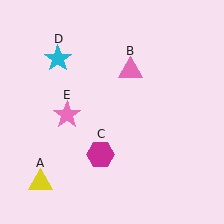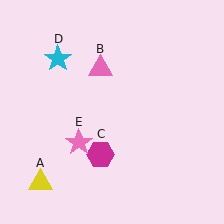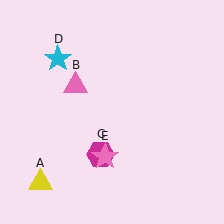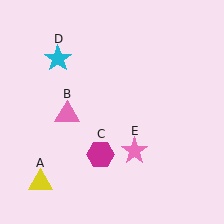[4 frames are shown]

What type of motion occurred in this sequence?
The pink triangle (object B), pink star (object E) rotated counterclockwise around the center of the scene.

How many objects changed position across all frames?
2 objects changed position: pink triangle (object B), pink star (object E).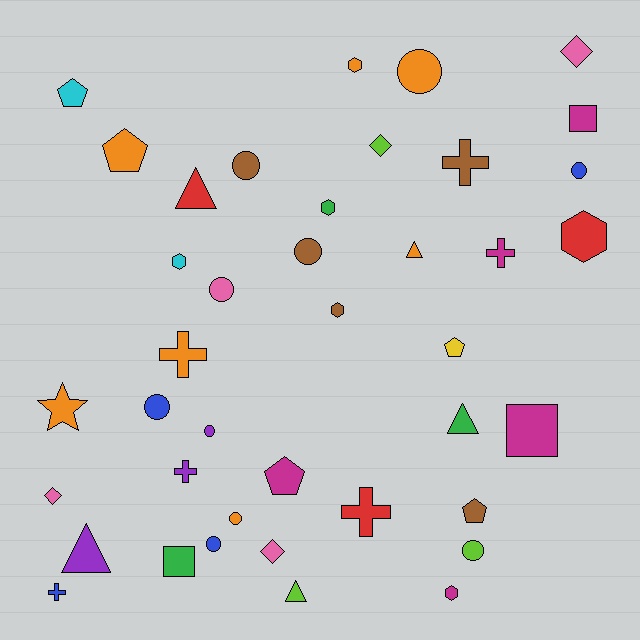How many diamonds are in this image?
There are 4 diamonds.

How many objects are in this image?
There are 40 objects.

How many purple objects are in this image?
There are 3 purple objects.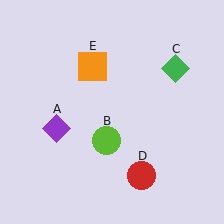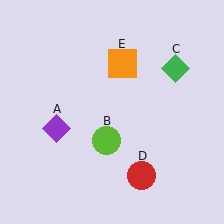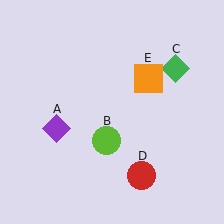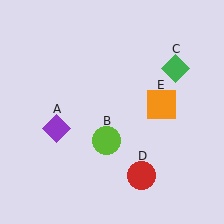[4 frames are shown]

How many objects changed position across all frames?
1 object changed position: orange square (object E).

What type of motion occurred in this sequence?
The orange square (object E) rotated clockwise around the center of the scene.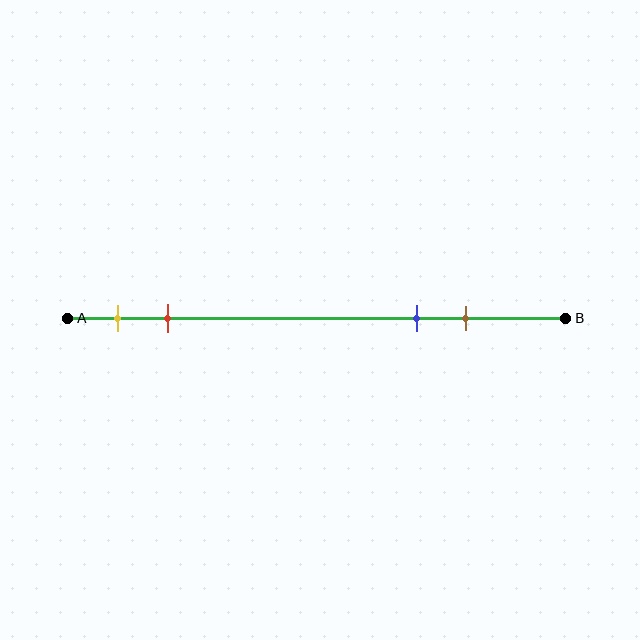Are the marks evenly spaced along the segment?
No, the marks are not evenly spaced.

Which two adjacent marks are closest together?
The yellow and red marks are the closest adjacent pair.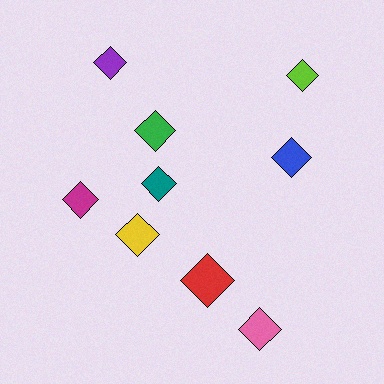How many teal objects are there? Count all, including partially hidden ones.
There is 1 teal object.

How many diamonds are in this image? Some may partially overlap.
There are 9 diamonds.